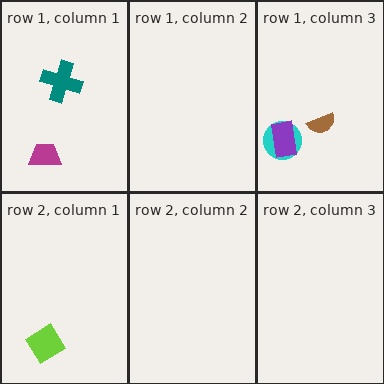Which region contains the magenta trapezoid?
The row 1, column 1 region.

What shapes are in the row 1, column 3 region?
The cyan circle, the purple rectangle, the brown semicircle.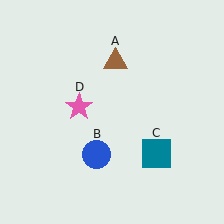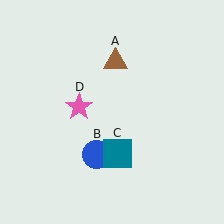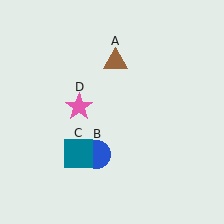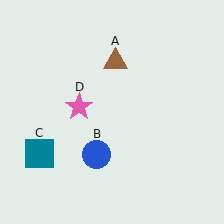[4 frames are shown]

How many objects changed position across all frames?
1 object changed position: teal square (object C).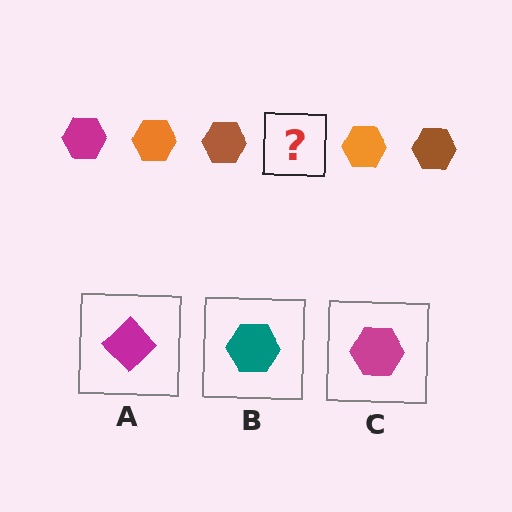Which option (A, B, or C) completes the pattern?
C.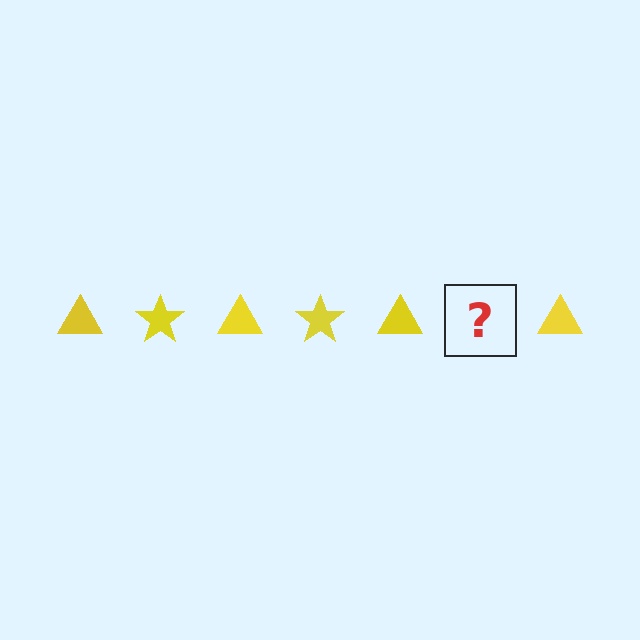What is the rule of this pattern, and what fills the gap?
The rule is that the pattern cycles through triangle, star shapes in yellow. The gap should be filled with a yellow star.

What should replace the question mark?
The question mark should be replaced with a yellow star.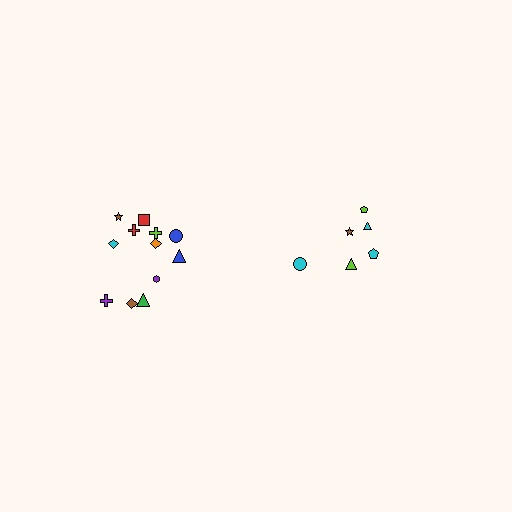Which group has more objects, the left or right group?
The left group.